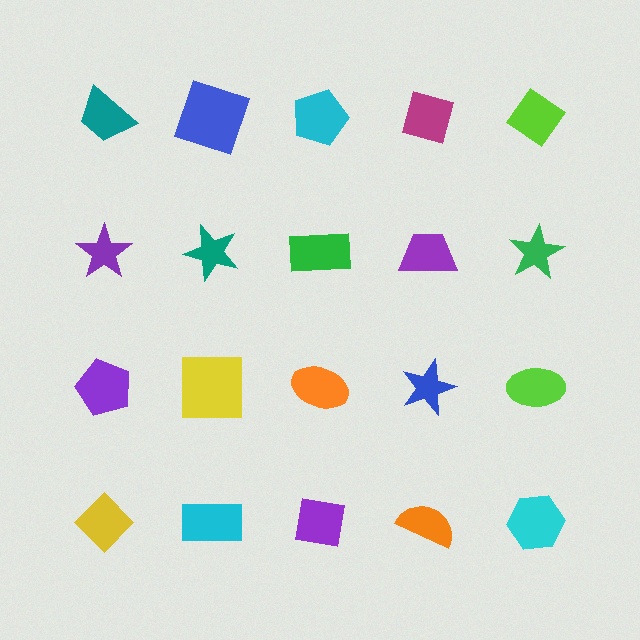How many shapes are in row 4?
5 shapes.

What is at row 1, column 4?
A magenta diamond.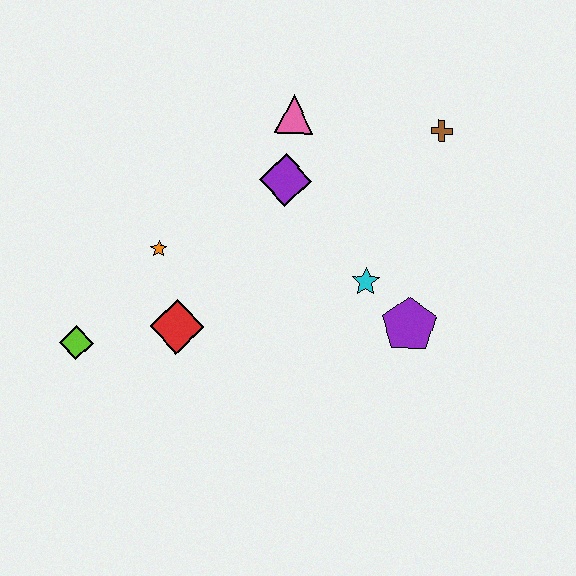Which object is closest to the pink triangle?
The purple diamond is closest to the pink triangle.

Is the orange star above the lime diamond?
Yes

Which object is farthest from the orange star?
The brown cross is farthest from the orange star.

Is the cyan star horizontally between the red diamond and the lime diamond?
No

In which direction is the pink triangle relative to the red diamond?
The pink triangle is above the red diamond.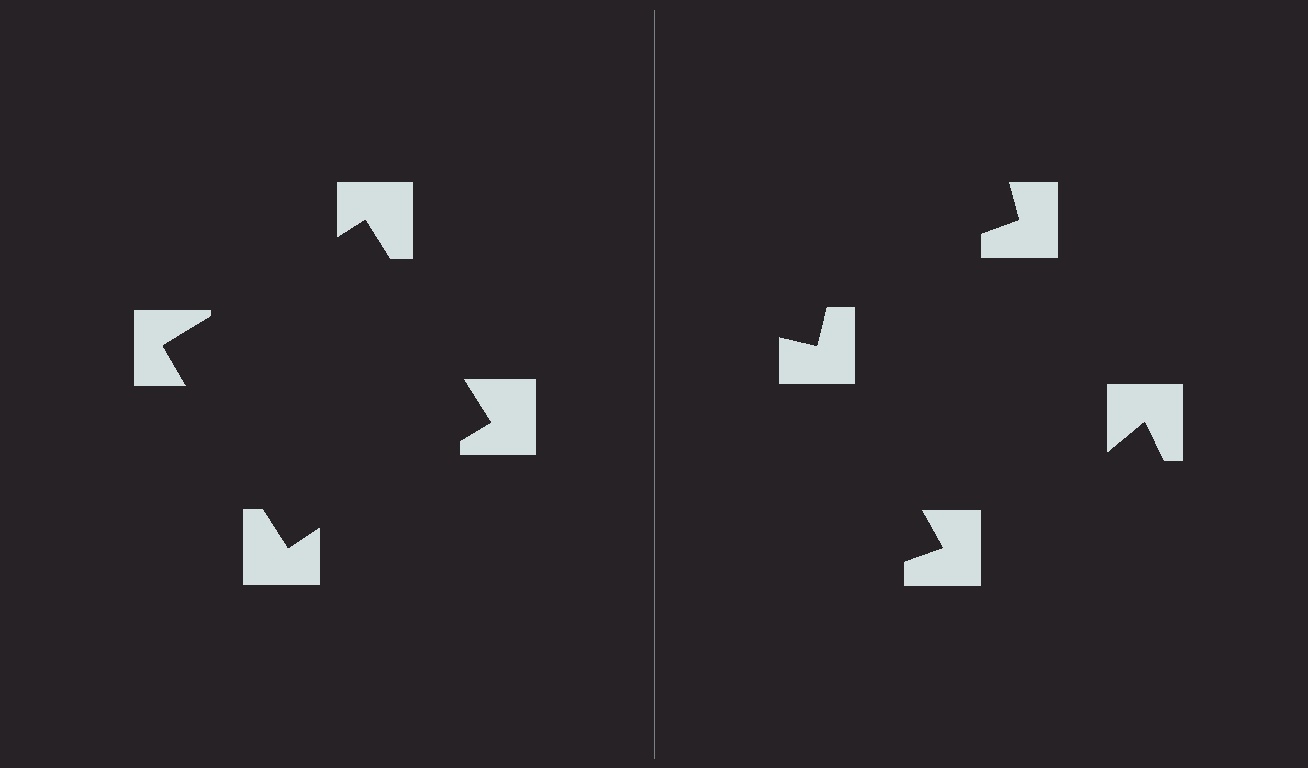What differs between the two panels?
The notched squares are positioned identically on both sides; only the wedge orientations differ. On the left they align to a square; on the right they are misaligned.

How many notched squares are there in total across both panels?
8 — 4 on each side.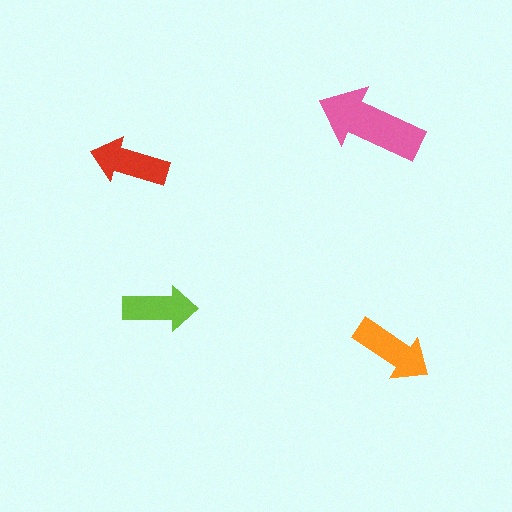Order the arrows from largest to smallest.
the pink one, the orange one, the red one, the lime one.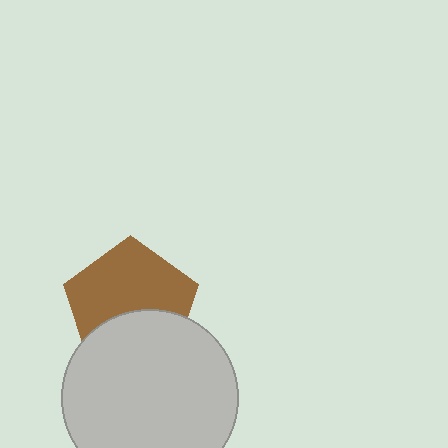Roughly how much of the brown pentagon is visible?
About half of it is visible (roughly 62%).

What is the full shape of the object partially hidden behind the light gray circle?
The partially hidden object is a brown pentagon.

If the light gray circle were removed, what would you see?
You would see the complete brown pentagon.